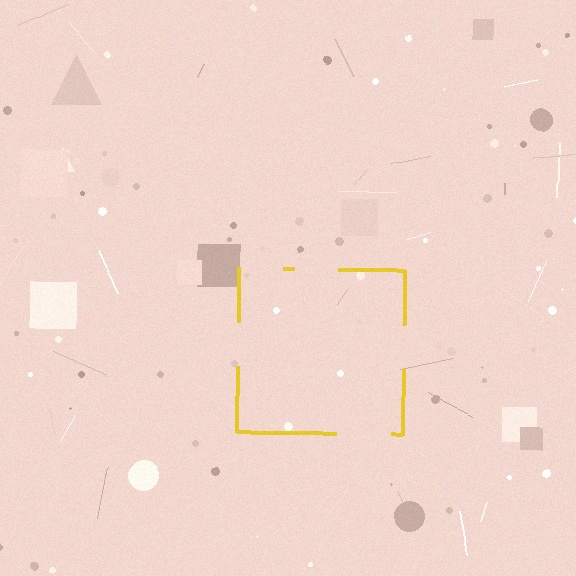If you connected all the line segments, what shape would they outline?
They would outline a square.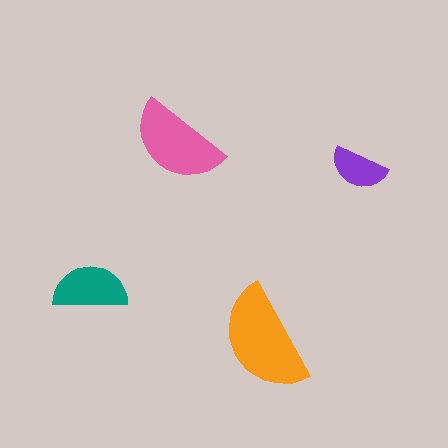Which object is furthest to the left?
The teal semicircle is leftmost.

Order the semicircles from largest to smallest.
the orange one, the pink one, the teal one, the purple one.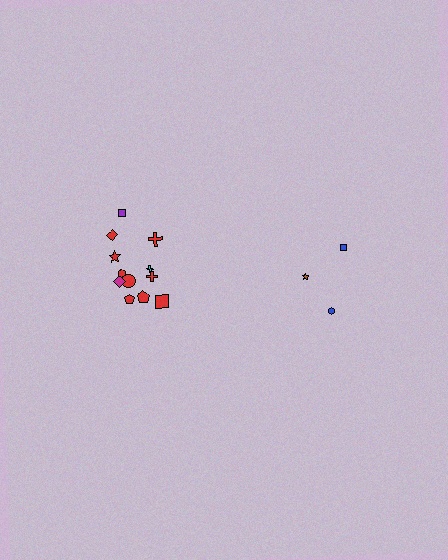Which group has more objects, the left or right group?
The left group.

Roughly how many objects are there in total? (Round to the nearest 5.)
Roughly 15 objects in total.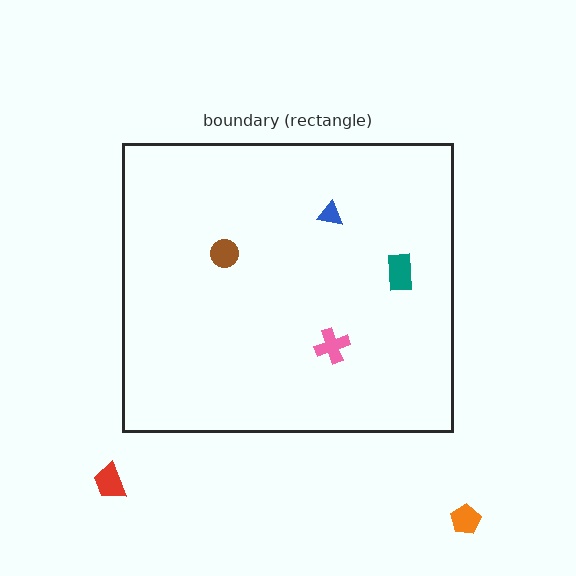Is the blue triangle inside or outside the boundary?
Inside.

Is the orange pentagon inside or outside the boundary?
Outside.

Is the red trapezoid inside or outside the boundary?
Outside.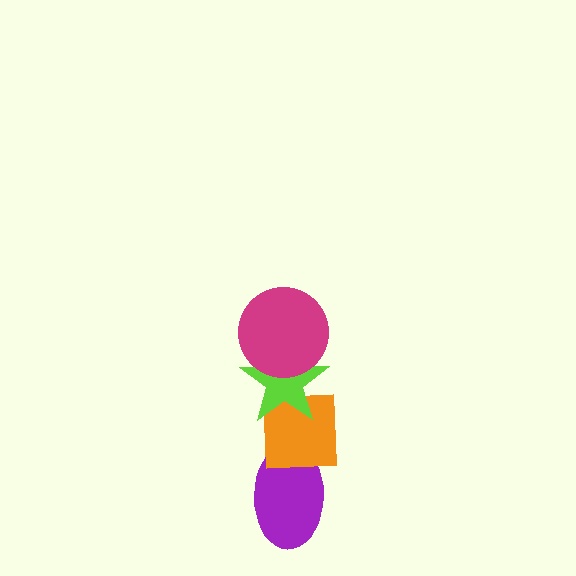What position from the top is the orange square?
The orange square is 3rd from the top.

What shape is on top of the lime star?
The magenta circle is on top of the lime star.